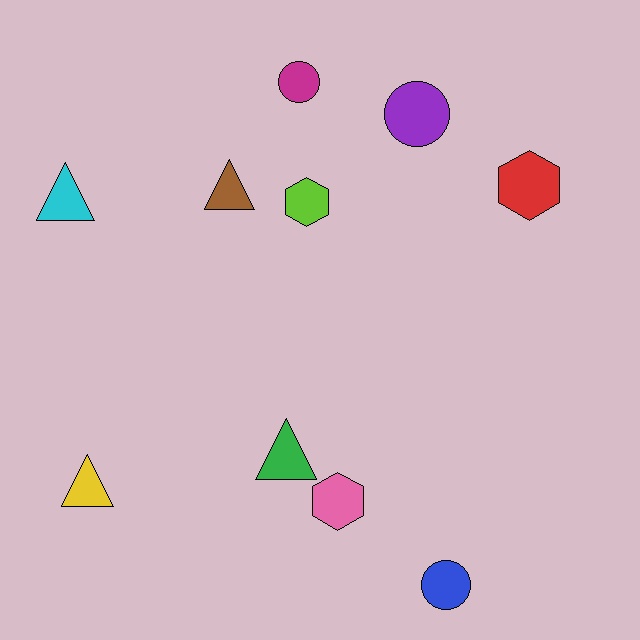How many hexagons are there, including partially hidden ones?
There are 3 hexagons.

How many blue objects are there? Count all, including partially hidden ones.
There is 1 blue object.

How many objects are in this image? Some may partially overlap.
There are 10 objects.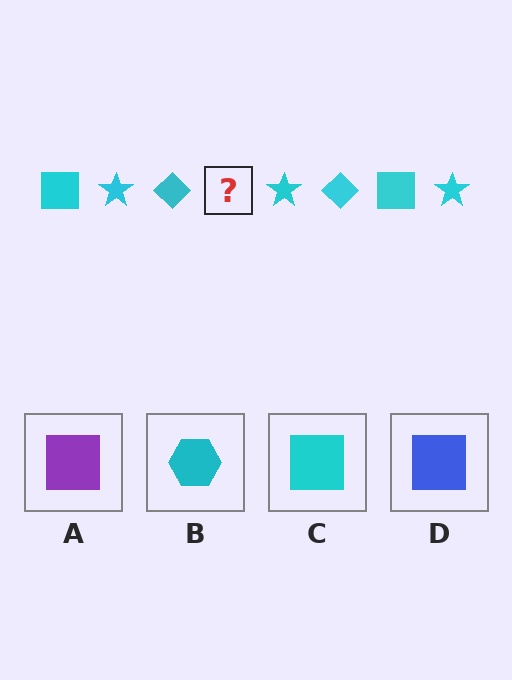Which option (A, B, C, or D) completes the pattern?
C.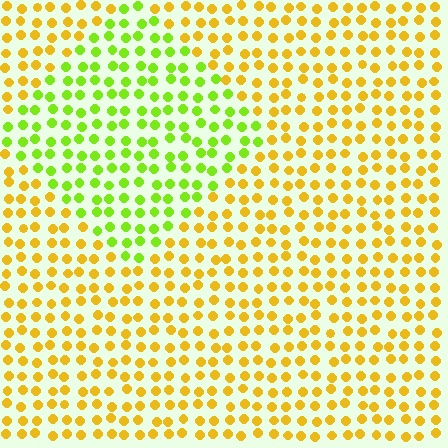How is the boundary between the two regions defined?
The boundary is defined purely by a slight shift in hue (about 45 degrees). Spacing, size, and orientation are identical on both sides.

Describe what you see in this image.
The image is filled with small yellow elements in a uniform arrangement. A diamond-shaped region is visible where the elements are tinted to a slightly different hue, forming a subtle color boundary.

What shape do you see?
I see a diamond.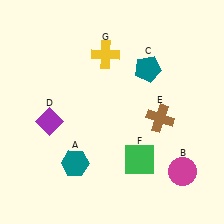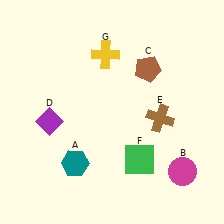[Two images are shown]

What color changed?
The pentagon (C) changed from teal in Image 1 to brown in Image 2.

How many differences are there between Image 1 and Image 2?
There is 1 difference between the two images.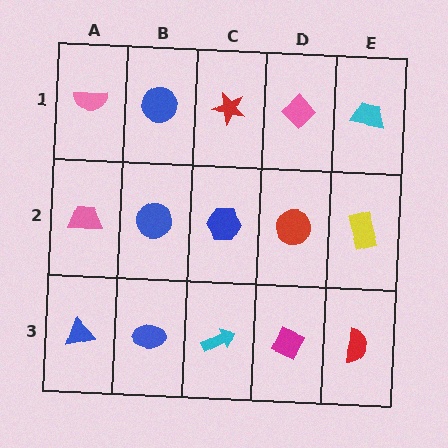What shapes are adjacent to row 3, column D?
A red circle (row 2, column D), a cyan arrow (row 3, column C), a red semicircle (row 3, column E).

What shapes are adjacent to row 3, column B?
A blue circle (row 2, column B), a blue triangle (row 3, column A), a cyan arrow (row 3, column C).